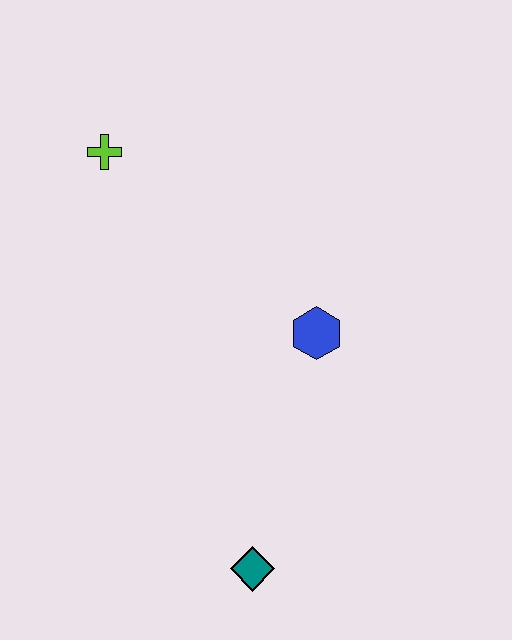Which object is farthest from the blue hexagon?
The lime cross is farthest from the blue hexagon.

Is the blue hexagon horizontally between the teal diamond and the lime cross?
No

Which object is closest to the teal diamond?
The blue hexagon is closest to the teal diamond.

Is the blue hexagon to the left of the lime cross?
No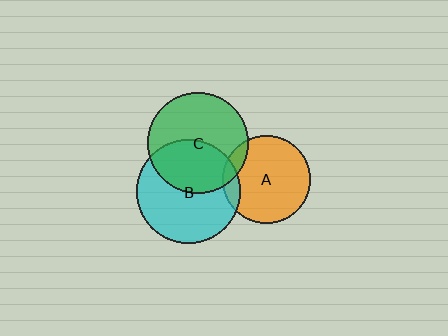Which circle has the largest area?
Circle B (cyan).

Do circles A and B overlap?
Yes.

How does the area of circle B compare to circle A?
Approximately 1.4 times.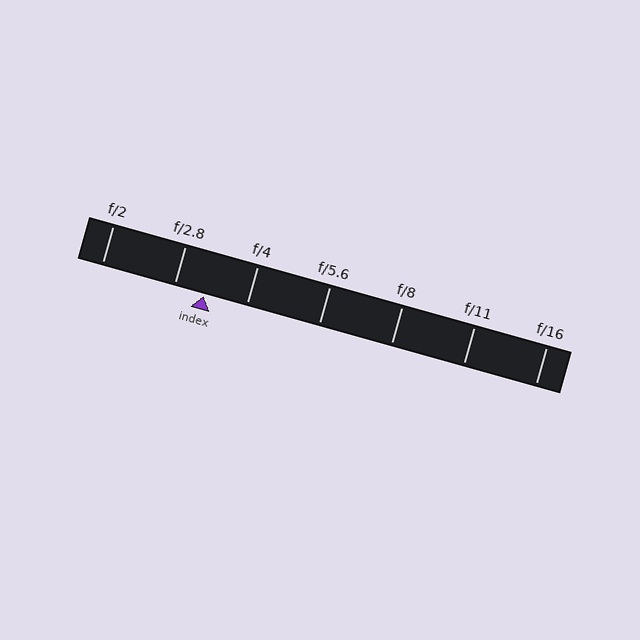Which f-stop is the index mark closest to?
The index mark is closest to f/2.8.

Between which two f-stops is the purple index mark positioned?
The index mark is between f/2.8 and f/4.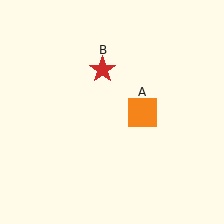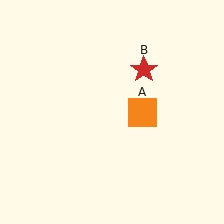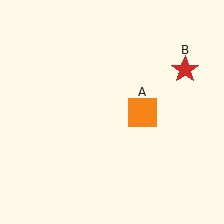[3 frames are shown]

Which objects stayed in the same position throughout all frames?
Orange square (object A) remained stationary.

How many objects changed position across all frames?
1 object changed position: red star (object B).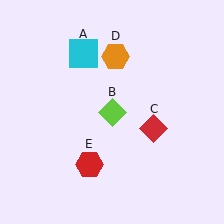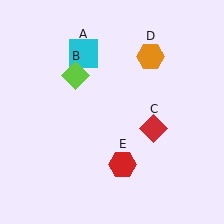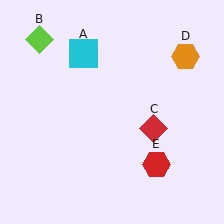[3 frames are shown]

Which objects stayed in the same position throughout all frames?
Cyan square (object A) and red diamond (object C) remained stationary.